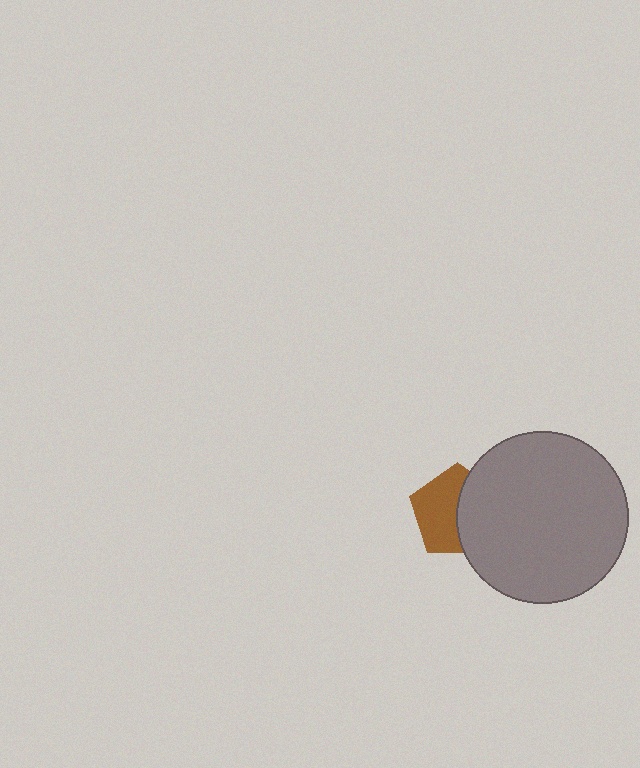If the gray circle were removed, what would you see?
You would see the complete brown pentagon.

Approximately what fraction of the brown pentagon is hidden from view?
Roughly 46% of the brown pentagon is hidden behind the gray circle.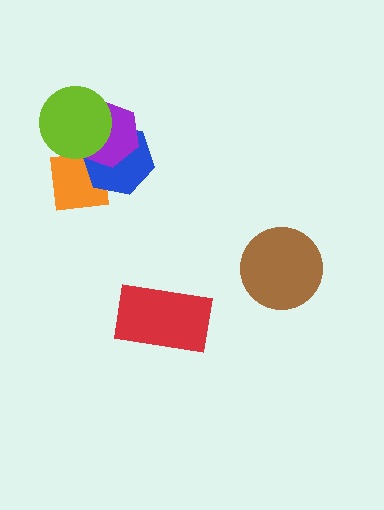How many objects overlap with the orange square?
3 objects overlap with the orange square.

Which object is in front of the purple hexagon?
The lime circle is in front of the purple hexagon.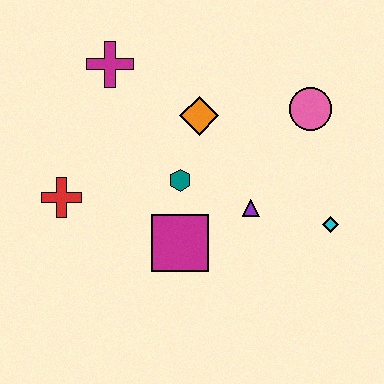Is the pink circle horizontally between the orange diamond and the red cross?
No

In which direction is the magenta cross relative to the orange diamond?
The magenta cross is to the left of the orange diamond.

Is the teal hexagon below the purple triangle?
No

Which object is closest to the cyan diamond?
The purple triangle is closest to the cyan diamond.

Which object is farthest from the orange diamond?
The cyan diamond is farthest from the orange diamond.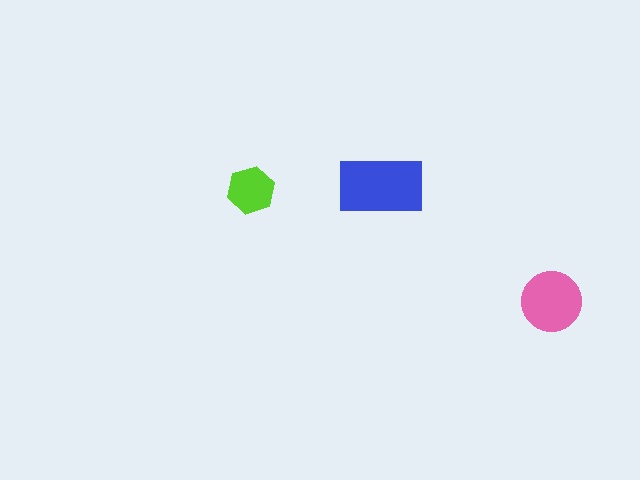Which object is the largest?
The blue rectangle.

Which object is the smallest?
The lime hexagon.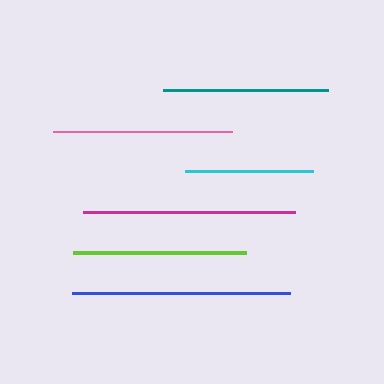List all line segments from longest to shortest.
From longest to shortest: blue, magenta, pink, lime, teal, cyan.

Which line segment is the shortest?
The cyan line is the shortest at approximately 128 pixels.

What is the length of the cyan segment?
The cyan segment is approximately 128 pixels long.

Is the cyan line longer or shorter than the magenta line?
The magenta line is longer than the cyan line.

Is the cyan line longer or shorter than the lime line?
The lime line is longer than the cyan line.